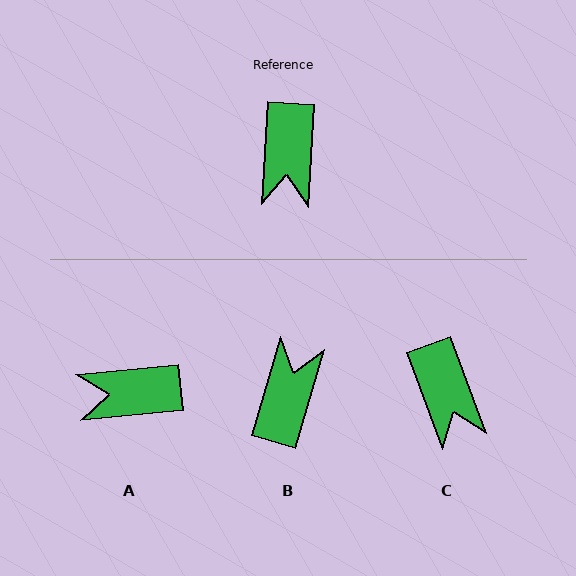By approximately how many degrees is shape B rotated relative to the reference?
Approximately 167 degrees counter-clockwise.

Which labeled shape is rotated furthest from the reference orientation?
B, about 167 degrees away.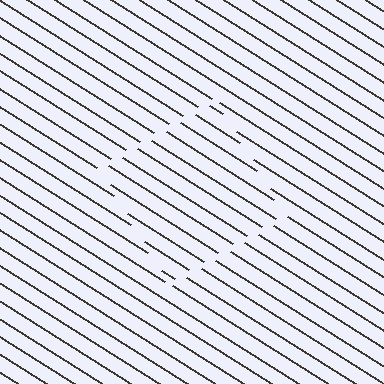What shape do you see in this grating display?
An illusory square. The interior of the shape contains the same grating, shifted by half a period — the contour is defined by the phase discontinuity where line-ends from the inner and outer gratings abut.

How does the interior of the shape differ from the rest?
The interior of the shape contains the same grating, shifted by half a period — the contour is defined by the phase discontinuity where line-ends from the inner and outer gratings abut.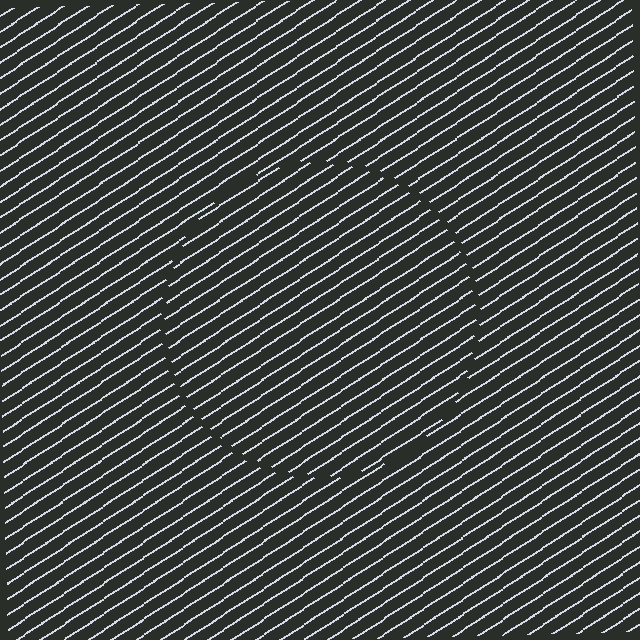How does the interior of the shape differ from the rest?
The interior of the shape contains the same grating, shifted by half a period — the contour is defined by the phase discontinuity where line-ends from the inner and outer gratings abut.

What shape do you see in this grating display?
An illusory circle. The interior of the shape contains the same grating, shifted by half a period — the contour is defined by the phase discontinuity where line-ends from the inner and outer gratings abut.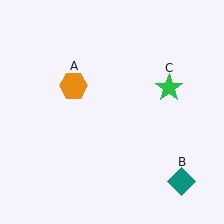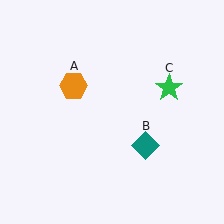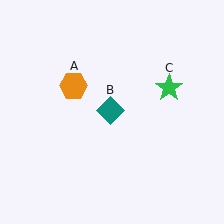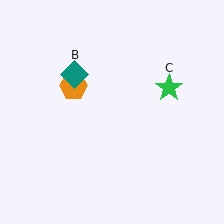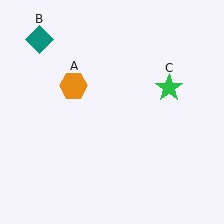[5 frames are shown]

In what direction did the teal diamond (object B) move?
The teal diamond (object B) moved up and to the left.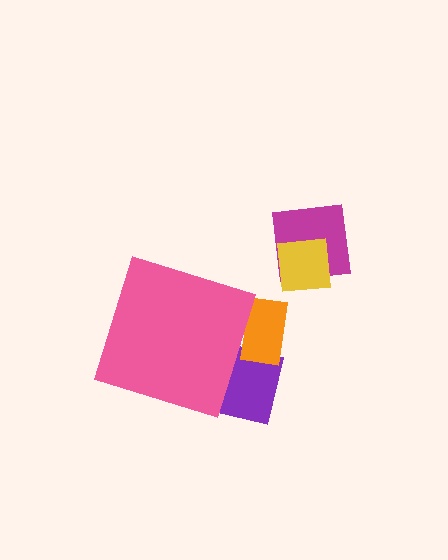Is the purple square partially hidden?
Yes, the purple square is partially hidden behind the pink diamond.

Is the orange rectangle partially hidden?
Yes, the orange rectangle is partially hidden behind the pink diamond.